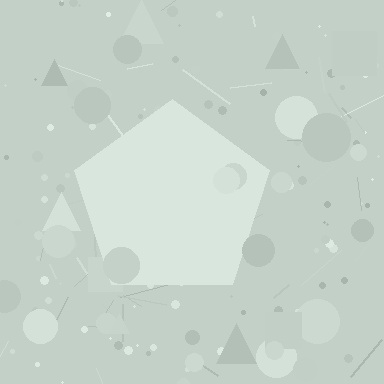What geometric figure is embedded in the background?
A pentagon is embedded in the background.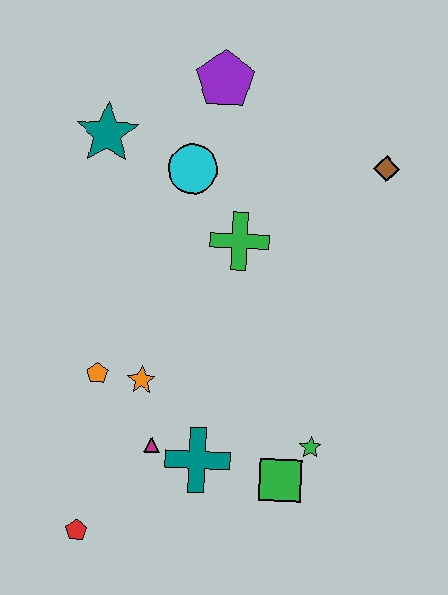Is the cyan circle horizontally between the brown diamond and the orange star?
Yes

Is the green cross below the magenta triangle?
No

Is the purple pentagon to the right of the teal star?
Yes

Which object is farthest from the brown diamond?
The red pentagon is farthest from the brown diamond.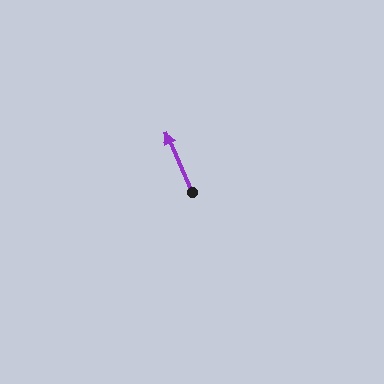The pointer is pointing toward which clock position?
Roughly 11 o'clock.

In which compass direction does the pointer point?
Northwest.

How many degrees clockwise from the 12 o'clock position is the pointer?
Approximately 337 degrees.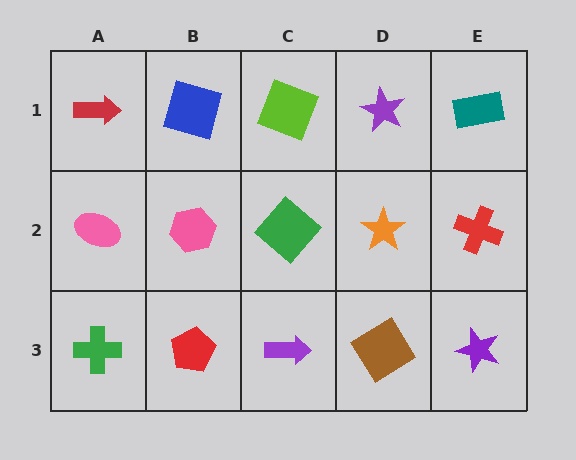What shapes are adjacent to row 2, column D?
A purple star (row 1, column D), a brown diamond (row 3, column D), a green diamond (row 2, column C), a red cross (row 2, column E).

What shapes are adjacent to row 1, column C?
A green diamond (row 2, column C), a blue square (row 1, column B), a purple star (row 1, column D).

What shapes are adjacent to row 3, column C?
A green diamond (row 2, column C), a red pentagon (row 3, column B), a brown diamond (row 3, column D).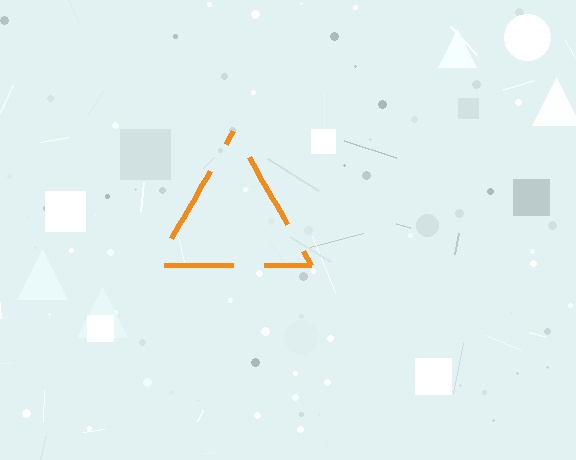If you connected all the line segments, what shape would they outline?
They would outline a triangle.